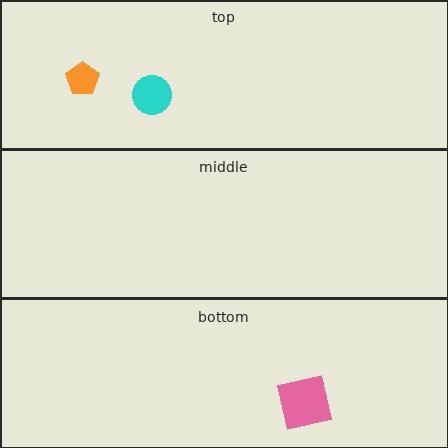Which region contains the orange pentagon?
The top region.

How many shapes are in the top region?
2.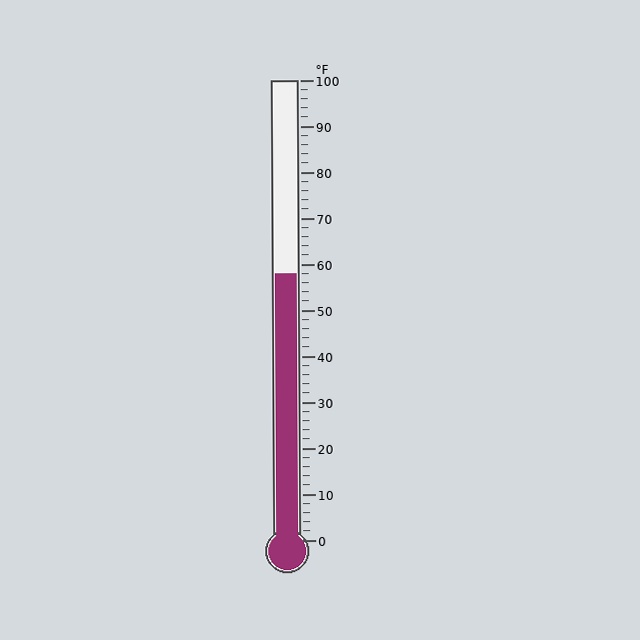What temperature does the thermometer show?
The thermometer shows approximately 58°F.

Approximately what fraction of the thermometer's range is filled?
The thermometer is filled to approximately 60% of its range.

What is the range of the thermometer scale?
The thermometer scale ranges from 0°F to 100°F.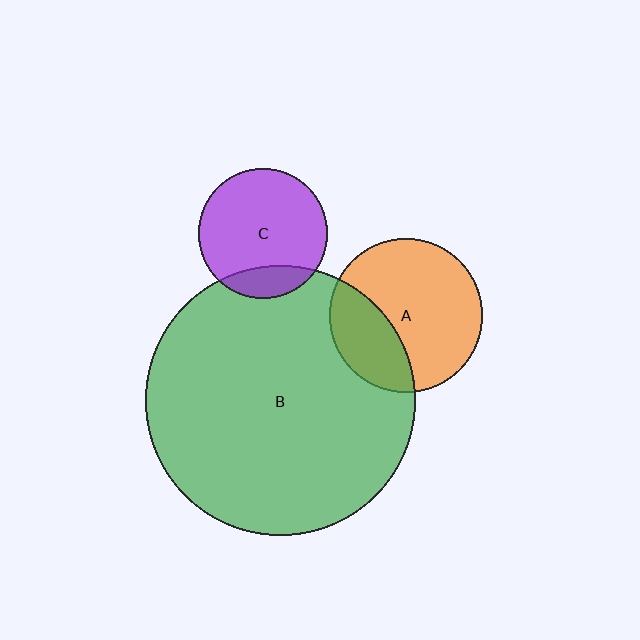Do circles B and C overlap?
Yes.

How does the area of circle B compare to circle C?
Approximately 4.3 times.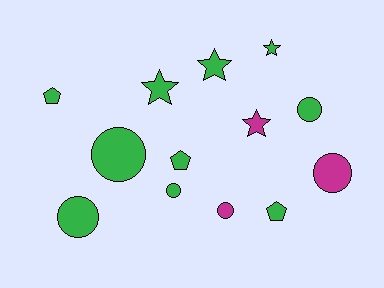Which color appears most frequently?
Green, with 10 objects.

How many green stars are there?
There are 3 green stars.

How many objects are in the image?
There are 13 objects.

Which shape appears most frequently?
Circle, with 6 objects.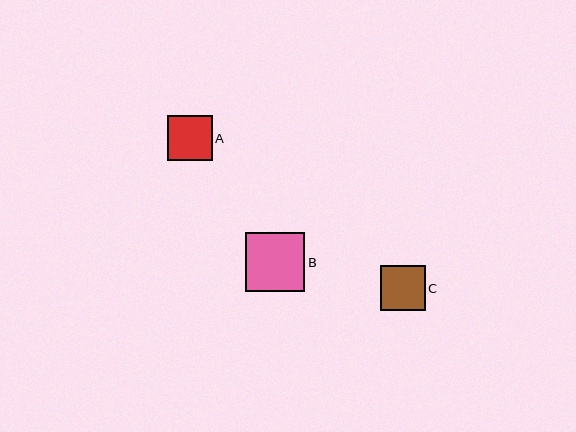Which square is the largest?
Square B is the largest with a size of approximately 59 pixels.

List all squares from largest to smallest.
From largest to smallest: B, A, C.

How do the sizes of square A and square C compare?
Square A and square C are approximately the same size.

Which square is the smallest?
Square C is the smallest with a size of approximately 45 pixels.